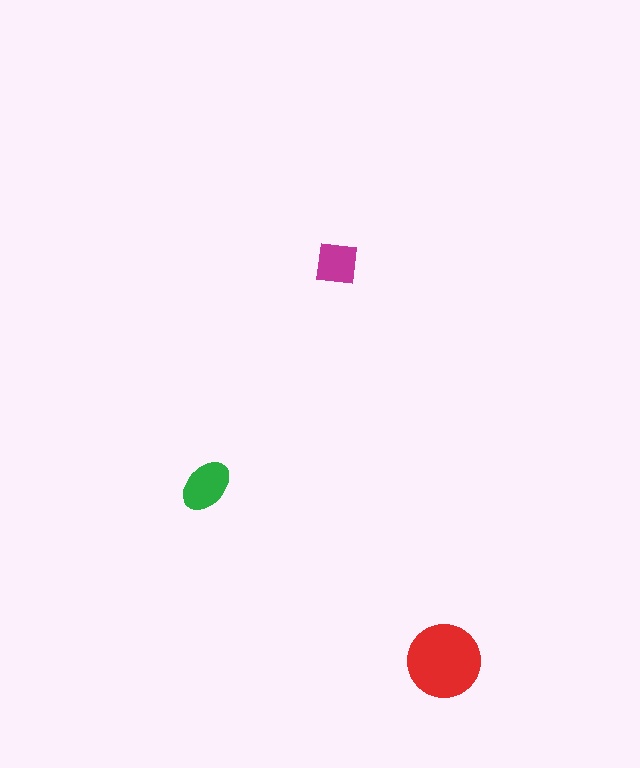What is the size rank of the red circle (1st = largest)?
1st.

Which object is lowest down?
The red circle is bottommost.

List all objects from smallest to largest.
The magenta square, the green ellipse, the red circle.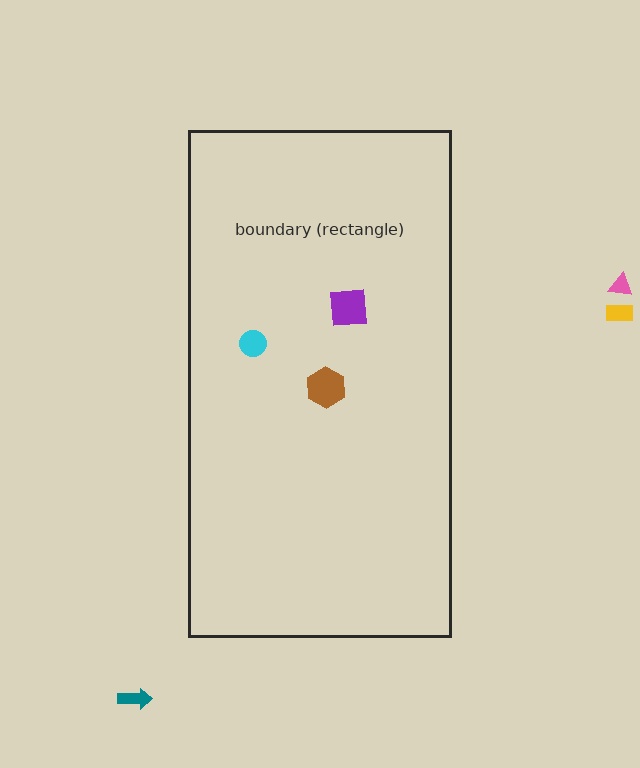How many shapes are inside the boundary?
3 inside, 3 outside.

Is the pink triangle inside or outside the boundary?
Outside.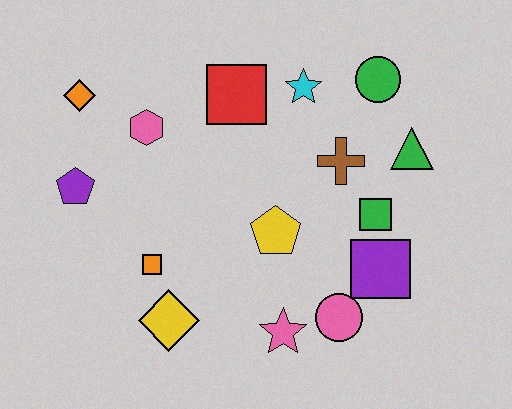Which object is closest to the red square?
The cyan star is closest to the red square.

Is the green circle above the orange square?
Yes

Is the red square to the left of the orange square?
No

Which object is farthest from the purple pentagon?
The green triangle is farthest from the purple pentagon.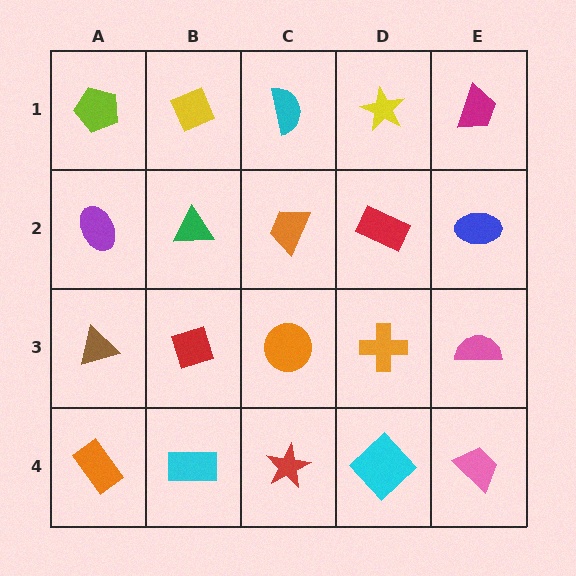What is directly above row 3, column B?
A green triangle.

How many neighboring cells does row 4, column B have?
3.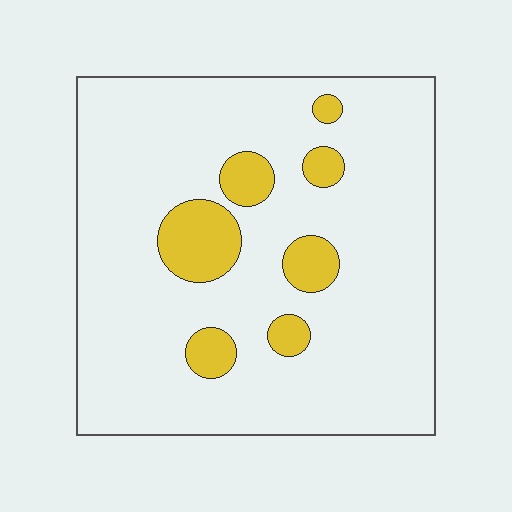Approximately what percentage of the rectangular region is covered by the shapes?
Approximately 15%.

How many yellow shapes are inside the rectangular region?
7.